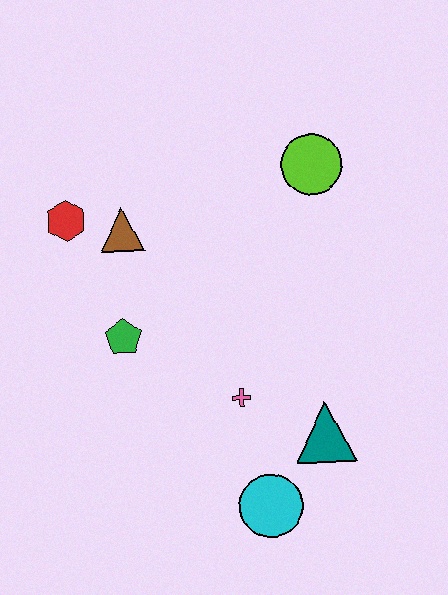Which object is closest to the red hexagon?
The brown triangle is closest to the red hexagon.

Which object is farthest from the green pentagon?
The lime circle is farthest from the green pentagon.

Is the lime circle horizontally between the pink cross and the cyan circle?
No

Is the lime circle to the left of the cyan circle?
No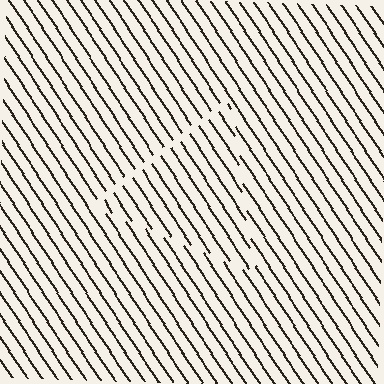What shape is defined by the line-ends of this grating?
An illusory triangle. The interior of the shape contains the same grating, shifted by half a period — the contour is defined by the phase discontinuity where line-ends from the inner and outer gratings abut.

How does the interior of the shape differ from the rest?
The interior of the shape contains the same grating, shifted by half a period — the contour is defined by the phase discontinuity where line-ends from the inner and outer gratings abut.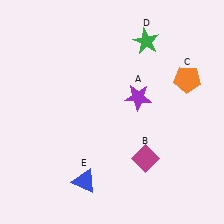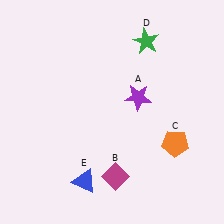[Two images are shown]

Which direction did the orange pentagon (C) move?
The orange pentagon (C) moved down.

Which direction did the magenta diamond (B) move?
The magenta diamond (B) moved left.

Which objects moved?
The objects that moved are: the magenta diamond (B), the orange pentagon (C).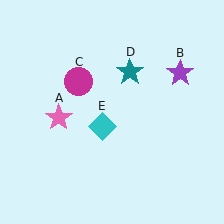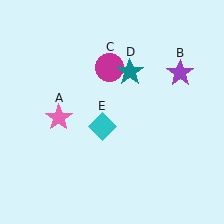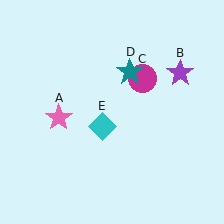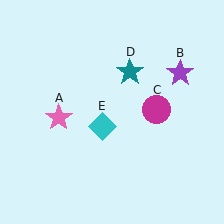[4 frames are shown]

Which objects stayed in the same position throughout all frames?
Pink star (object A) and purple star (object B) and teal star (object D) and cyan diamond (object E) remained stationary.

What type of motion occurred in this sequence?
The magenta circle (object C) rotated clockwise around the center of the scene.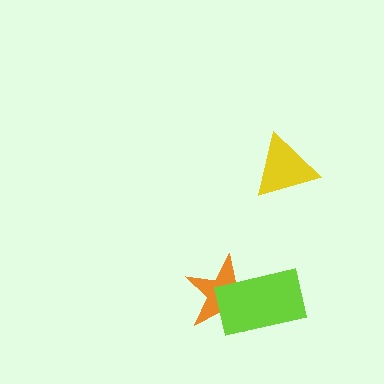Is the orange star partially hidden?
Yes, it is partially covered by another shape.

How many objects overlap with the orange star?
1 object overlaps with the orange star.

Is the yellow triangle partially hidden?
No, no other shape covers it.